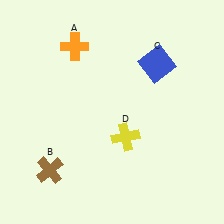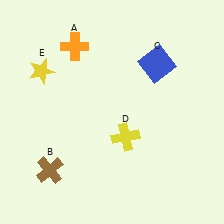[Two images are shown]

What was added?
A yellow star (E) was added in Image 2.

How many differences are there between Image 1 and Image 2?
There is 1 difference between the two images.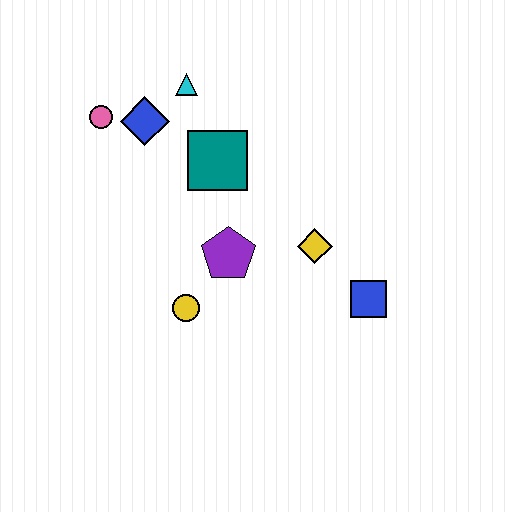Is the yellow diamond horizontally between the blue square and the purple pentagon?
Yes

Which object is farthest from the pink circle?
The blue square is farthest from the pink circle.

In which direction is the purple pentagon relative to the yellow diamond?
The purple pentagon is to the left of the yellow diamond.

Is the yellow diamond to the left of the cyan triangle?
No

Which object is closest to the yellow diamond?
The blue square is closest to the yellow diamond.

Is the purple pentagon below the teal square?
Yes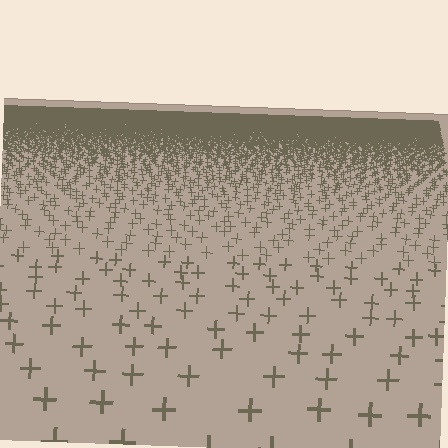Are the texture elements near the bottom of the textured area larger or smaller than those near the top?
Larger. Near the bottom, elements are closer to the viewer and appear at a bigger on-screen size.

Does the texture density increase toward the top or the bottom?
Density increases toward the top.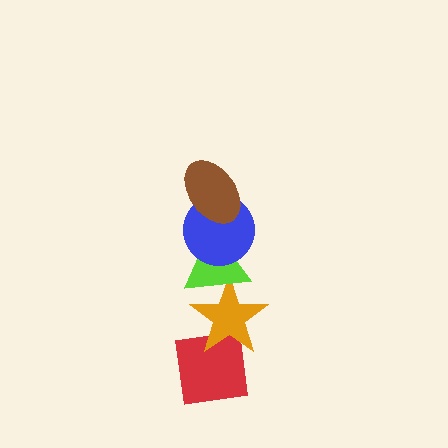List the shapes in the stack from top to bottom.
From top to bottom: the brown ellipse, the blue circle, the lime triangle, the orange star, the red square.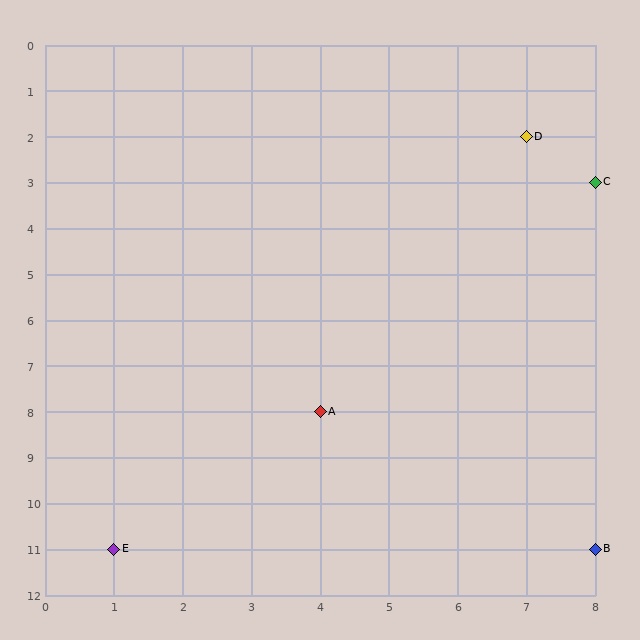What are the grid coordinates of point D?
Point D is at grid coordinates (7, 2).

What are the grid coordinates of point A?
Point A is at grid coordinates (4, 8).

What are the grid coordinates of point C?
Point C is at grid coordinates (8, 3).